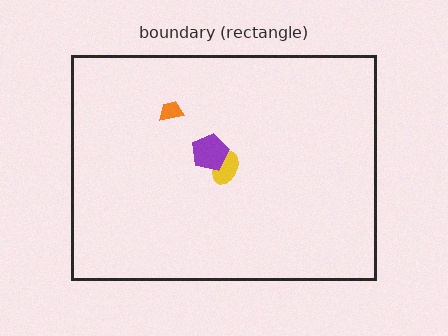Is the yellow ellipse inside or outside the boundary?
Inside.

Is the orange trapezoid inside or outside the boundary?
Inside.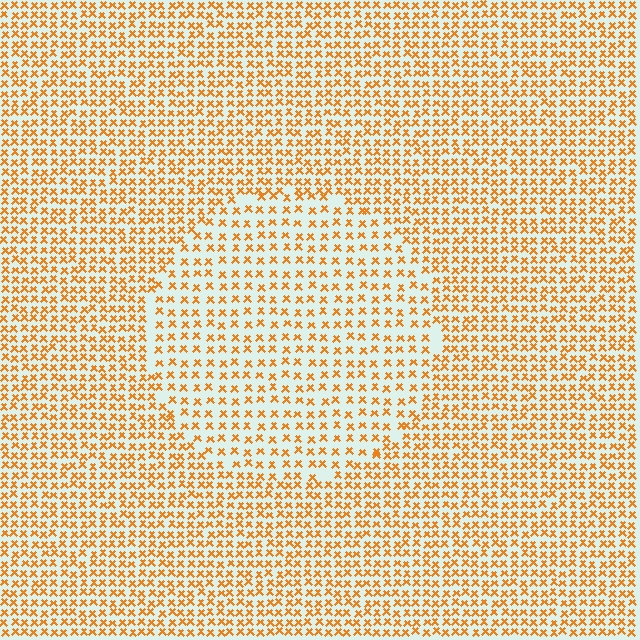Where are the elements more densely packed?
The elements are more densely packed outside the circle boundary.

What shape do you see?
I see a circle.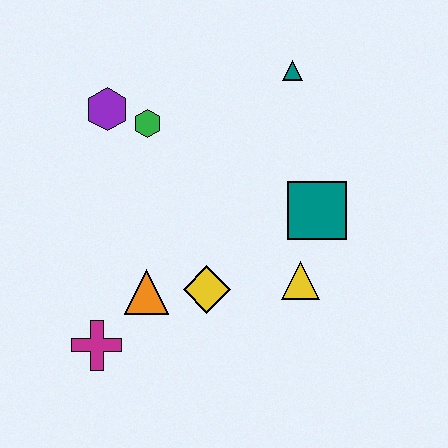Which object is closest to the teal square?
The yellow triangle is closest to the teal square.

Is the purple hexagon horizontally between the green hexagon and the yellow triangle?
No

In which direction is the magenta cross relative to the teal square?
The magenta cross is to the left of the teal square.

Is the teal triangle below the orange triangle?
No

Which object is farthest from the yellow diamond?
The teal triangle is farthest from the yellow diamond.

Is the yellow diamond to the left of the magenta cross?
No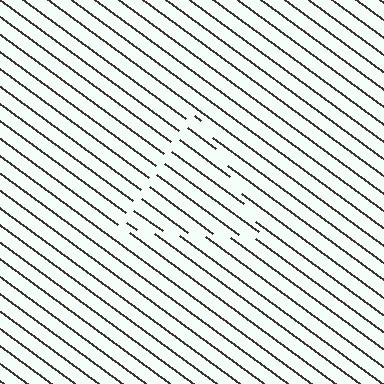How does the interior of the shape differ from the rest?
The interior of the shape contains the same grating, shifted by half a period — the contour is defined by the phase discontinuity where line-ends from the inner and outer gratings abut.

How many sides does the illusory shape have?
3 sides — the line-ends trace a triangle.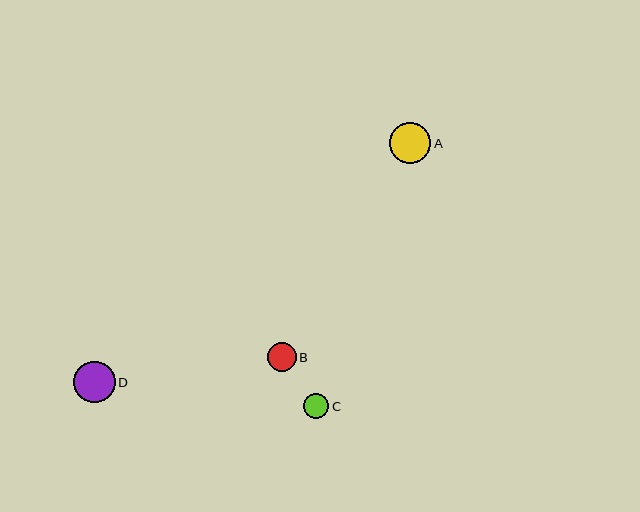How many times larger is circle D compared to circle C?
Circle D is approximately 1.6 times the size of circle C.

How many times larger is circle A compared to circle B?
Circle A is approximately 1.4 times the size of circle B.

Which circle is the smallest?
Circle C is the smallest with a size of approximately 25 pixels.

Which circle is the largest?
Circle A is the largest with a size of approximately 41 pixels.